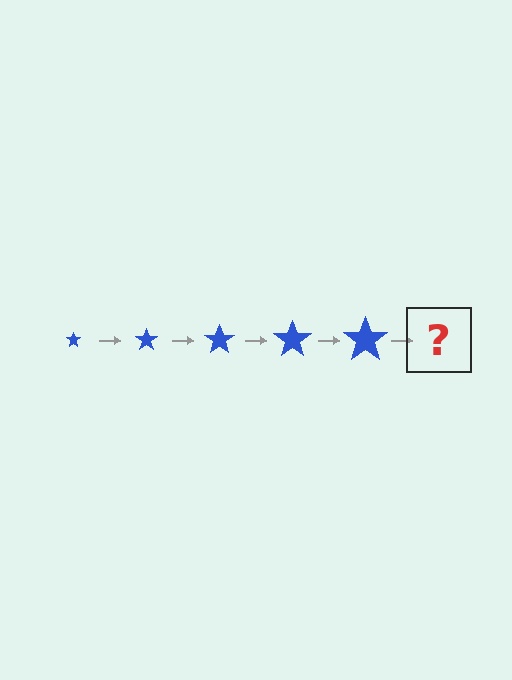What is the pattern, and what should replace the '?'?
The pattern is that the star gets progressively larger each step. The '?' should be a blue star, larger than the previous one.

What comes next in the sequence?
The next element should be a blue star, larger than the previous one.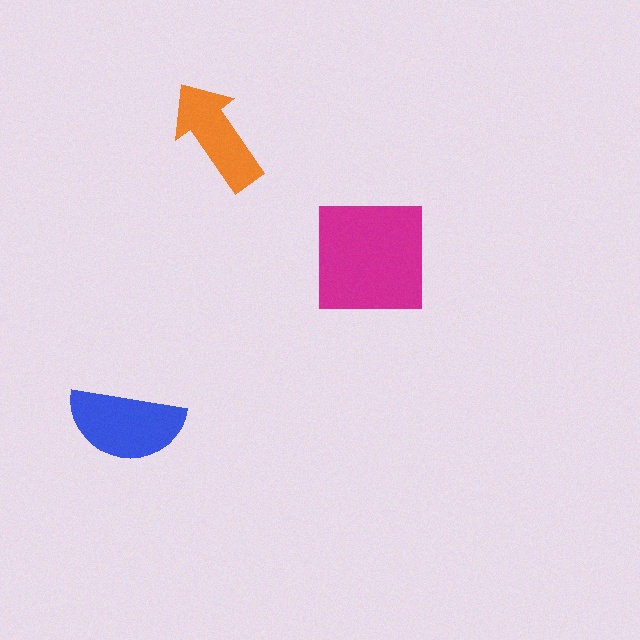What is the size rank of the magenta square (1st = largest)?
1st.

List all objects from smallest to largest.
The orange arrow, the blue semicircle, the magenta square.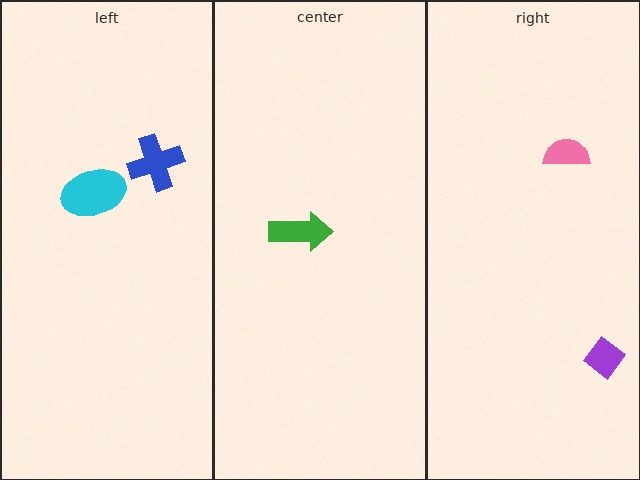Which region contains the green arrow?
The center region.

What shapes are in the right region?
The pink semicircle, the purple diamond.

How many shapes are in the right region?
2.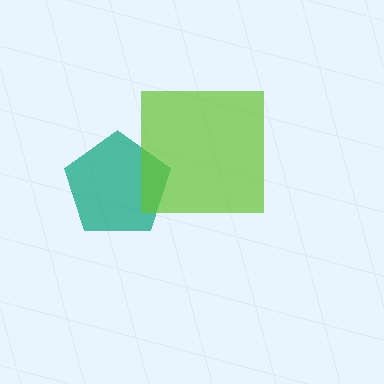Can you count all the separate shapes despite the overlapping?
Yes, there are 2 separate shapes.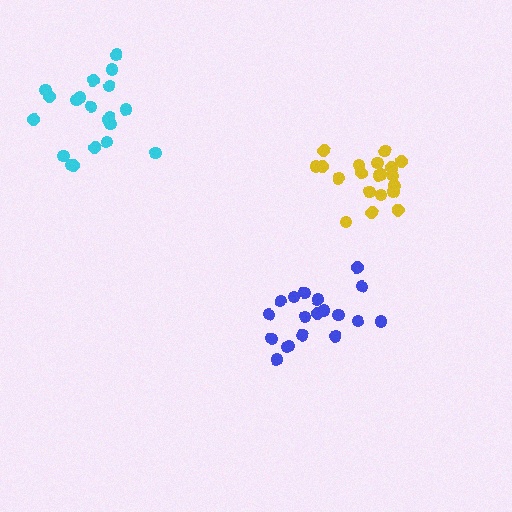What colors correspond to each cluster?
The clusters are colored: cyan, blue, yellow.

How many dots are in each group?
Group 1: 20 dots, Group 2: 19 dots, Group 3: 21 dots (60 total).